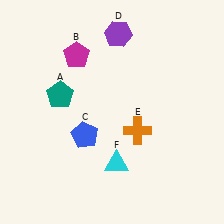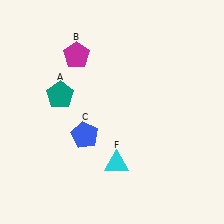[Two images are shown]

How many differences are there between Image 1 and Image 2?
There are 2 differences between the two images.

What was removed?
The purple hexagon (D), the orange cross (E) were removed in Image 2.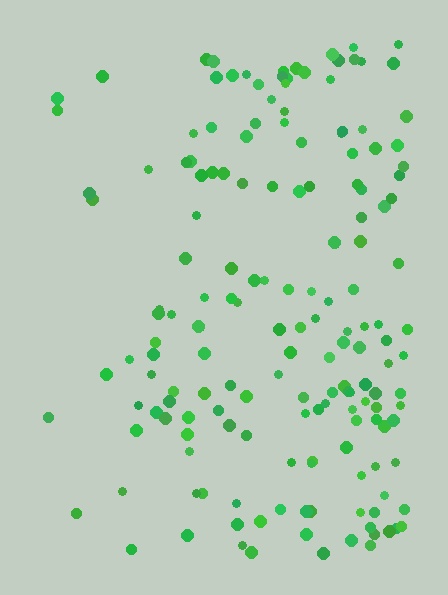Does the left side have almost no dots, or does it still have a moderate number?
Still a moderate number, just noticeably fewer than the right.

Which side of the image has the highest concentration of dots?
The right.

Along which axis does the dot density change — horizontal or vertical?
Horizontal.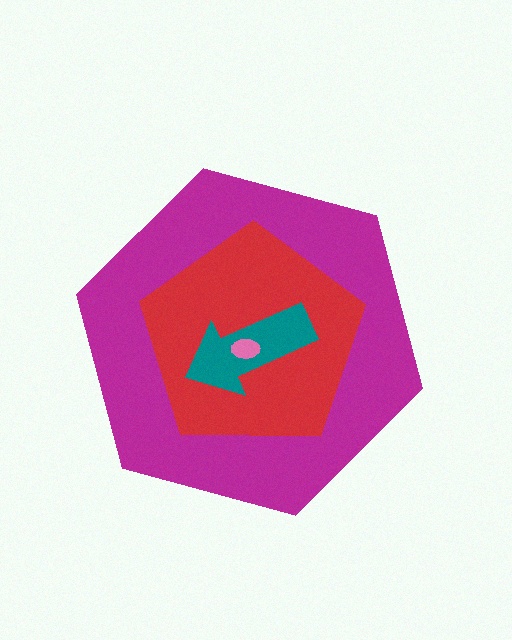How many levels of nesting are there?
4.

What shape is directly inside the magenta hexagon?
The red pentagon.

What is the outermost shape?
The magenta hexagon.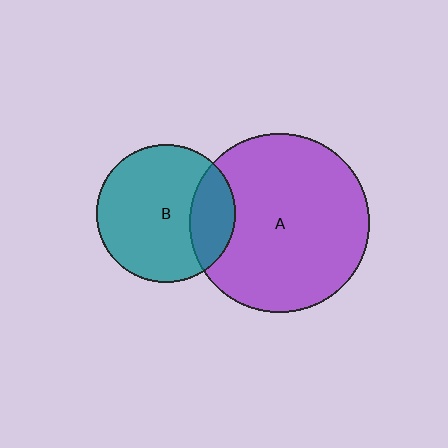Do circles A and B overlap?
Yes.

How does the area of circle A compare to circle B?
Approximately 1.7 times.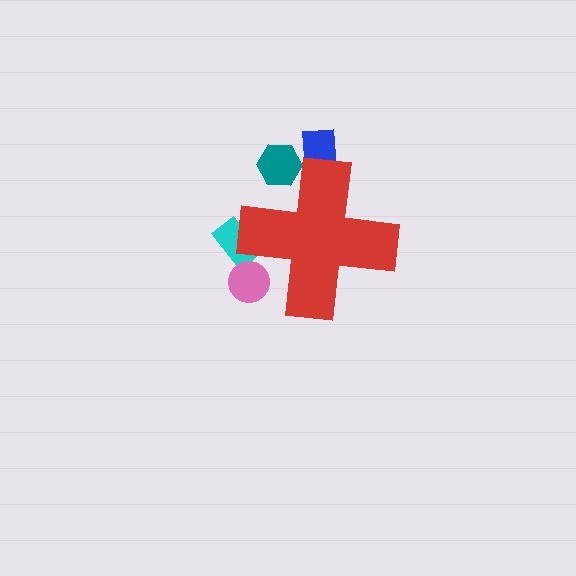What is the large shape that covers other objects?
A red cross.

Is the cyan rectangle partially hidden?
Yes, the cyan rectangle is partially hidden behind the red cross.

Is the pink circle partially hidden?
Yes, the pink circle is partially hidden behind the red cross.